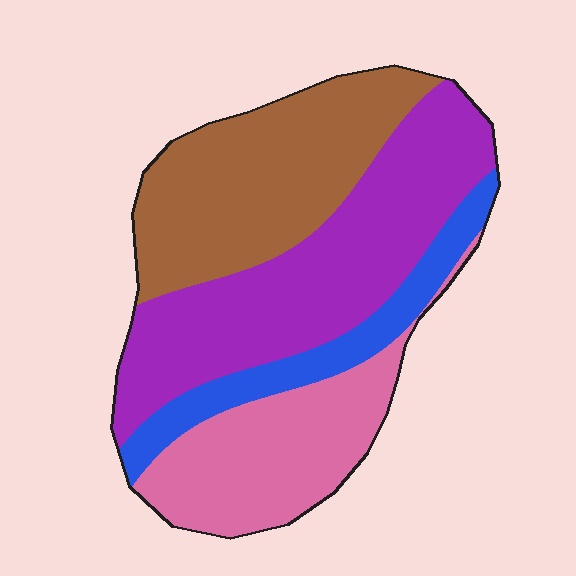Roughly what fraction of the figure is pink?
Pink takes up about one fifth (1/5) of the figure.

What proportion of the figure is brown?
Brown covers 30% of the figure.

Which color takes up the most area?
Purple, at roughly 35%.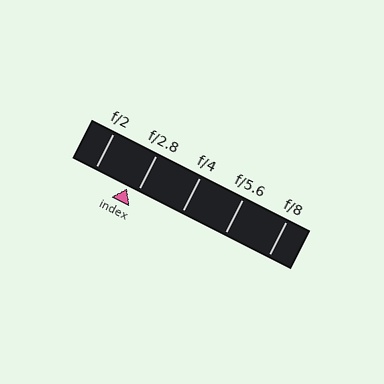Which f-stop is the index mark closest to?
The index mark is closest to f/2.8.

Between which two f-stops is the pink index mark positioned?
The index mark is between f/2 and f/2.8.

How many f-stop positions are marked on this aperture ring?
There are 5 f-stop positions marked.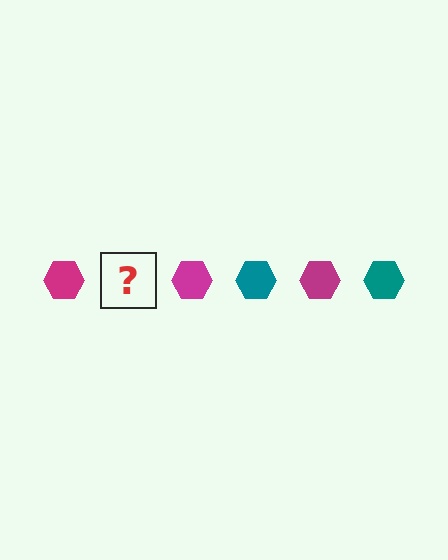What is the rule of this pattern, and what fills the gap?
The rule is that the pattern cycles through magenta, teal hexagons. The gap should be filled with a teal hexagon.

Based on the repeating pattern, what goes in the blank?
The blank should be a teal hexagon.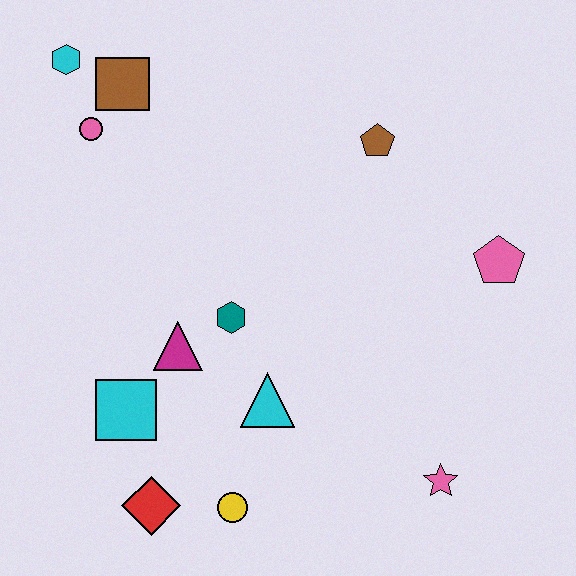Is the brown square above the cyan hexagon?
No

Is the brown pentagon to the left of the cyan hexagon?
No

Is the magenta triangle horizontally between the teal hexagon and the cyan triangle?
No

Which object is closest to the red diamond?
The yellow circle is closest to the red diamond.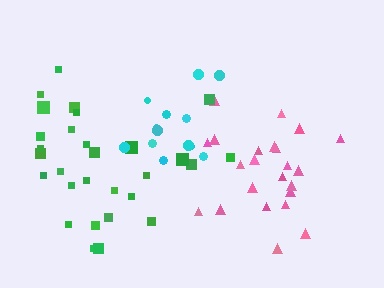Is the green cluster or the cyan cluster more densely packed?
Cyan.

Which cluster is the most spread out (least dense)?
Green.